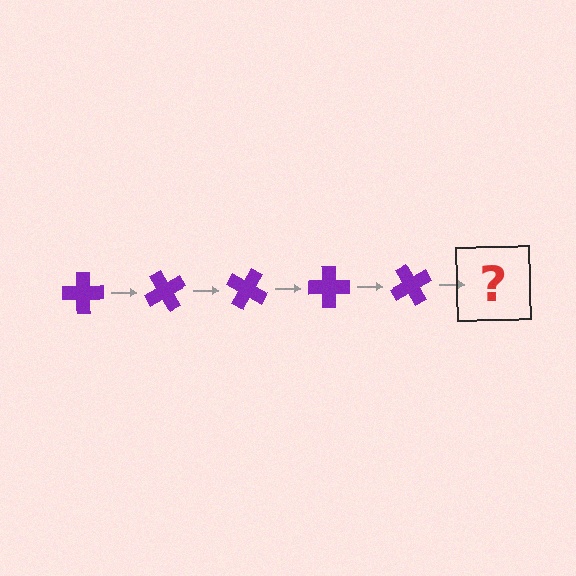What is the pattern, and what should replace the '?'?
The pattern is that the cross rotates 60 degrees each step. The '?' should be a purple cross rotated 300 degrees.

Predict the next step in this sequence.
The next step is a purple cross rotated 300 degrees.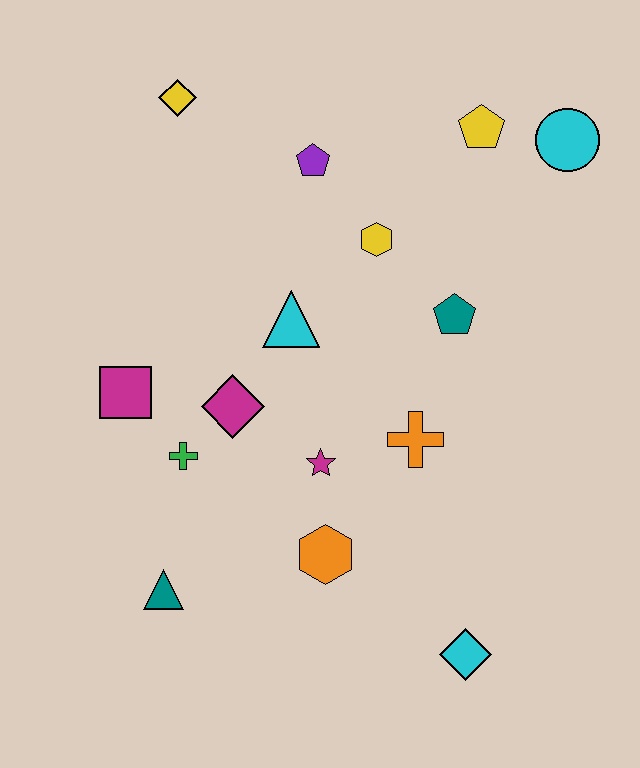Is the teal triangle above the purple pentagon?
No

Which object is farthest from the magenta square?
The cyan circle is farthest from the magenta square.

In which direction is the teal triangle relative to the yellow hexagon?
The teal triangle is below the yellow hexagon.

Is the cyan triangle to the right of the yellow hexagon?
No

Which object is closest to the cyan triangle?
The magenta diamond is closest to the cyan triangle.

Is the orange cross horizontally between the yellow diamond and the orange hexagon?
No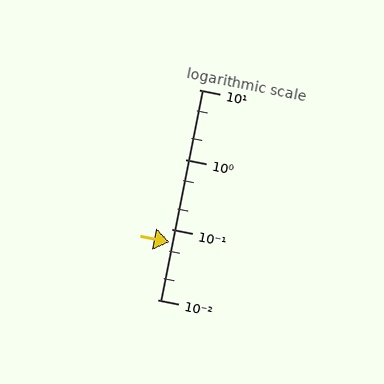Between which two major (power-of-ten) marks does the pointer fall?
The pointer is between 0.01 and 0.1.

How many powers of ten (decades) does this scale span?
The scale spans 3 decades, from 0.01 to 10.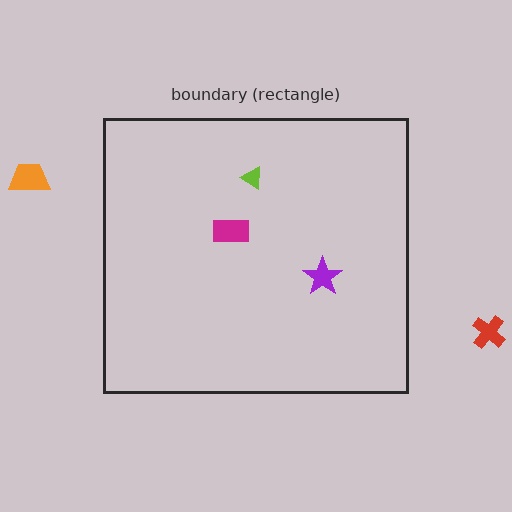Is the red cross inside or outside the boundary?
Outside.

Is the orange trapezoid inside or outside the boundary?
Outside.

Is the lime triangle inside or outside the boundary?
Inside.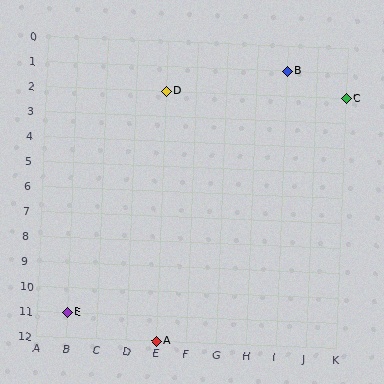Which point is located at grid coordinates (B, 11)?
Point E is at (B, 11).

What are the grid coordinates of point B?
Point B is at grid coordinates (I, 1).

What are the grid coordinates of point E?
Point E is at grid coordinates (B, 11).